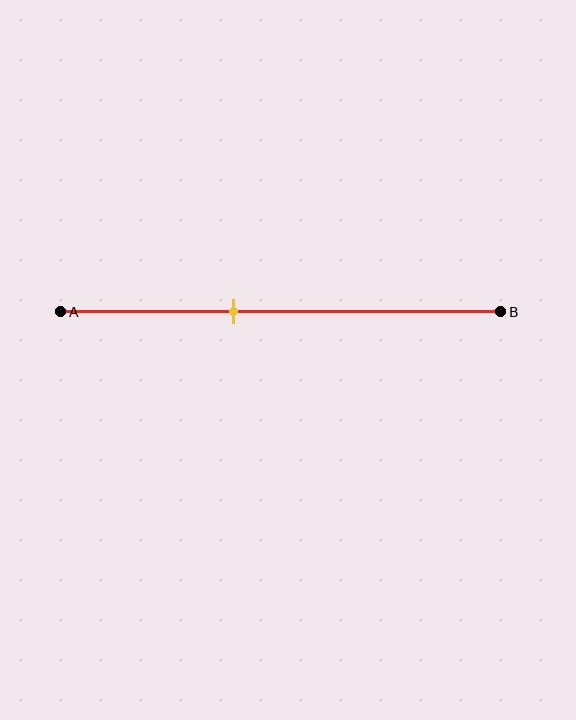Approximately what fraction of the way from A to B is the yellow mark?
The yellow mark is approximately 40% of the way from A to B.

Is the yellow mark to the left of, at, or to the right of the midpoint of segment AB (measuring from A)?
The yellow mark is to the left of the midpoint of segment AB.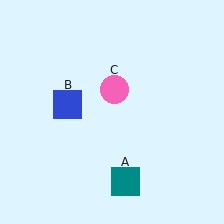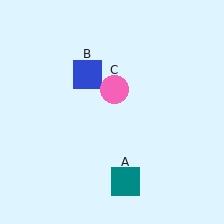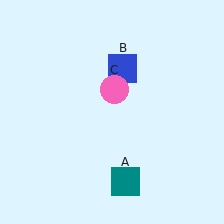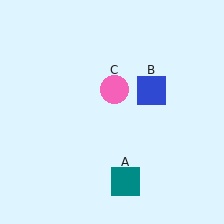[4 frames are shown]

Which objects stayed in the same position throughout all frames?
Teal square (object A) and pink circle (object C) remained stationary.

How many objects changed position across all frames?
1 object changed position: blue square (object B).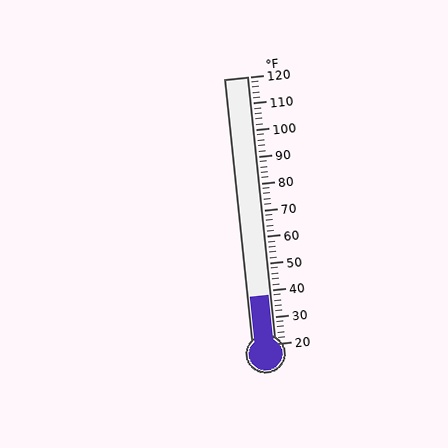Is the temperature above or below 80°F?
The temperature is below 80°F.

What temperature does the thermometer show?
The thermometer shows approximately 38°F.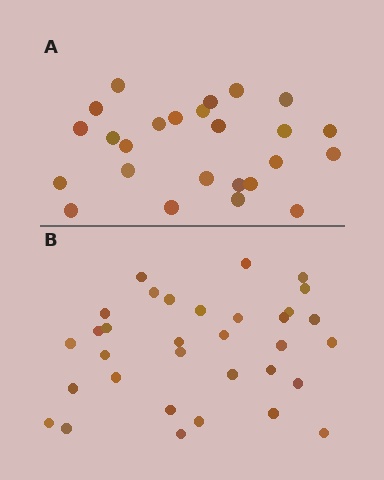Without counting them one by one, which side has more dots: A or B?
Region B (the bottom region) has more dots.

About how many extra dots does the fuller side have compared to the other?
Region B has roughly 8 or so more dots than region A.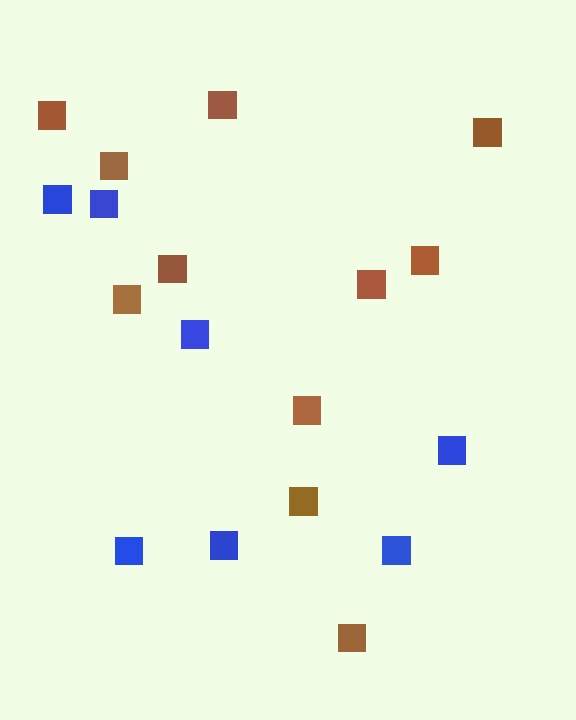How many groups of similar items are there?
There are 2 groups: one group of brown squares (11) and one group of blue squares (7).